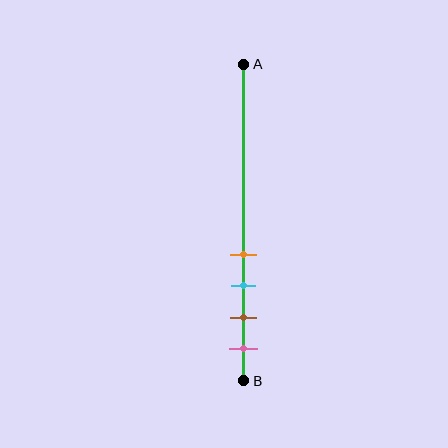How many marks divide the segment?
There are 4 marks dividing the segment.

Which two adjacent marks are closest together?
The orange and cyan marks are the closest adjacent pair.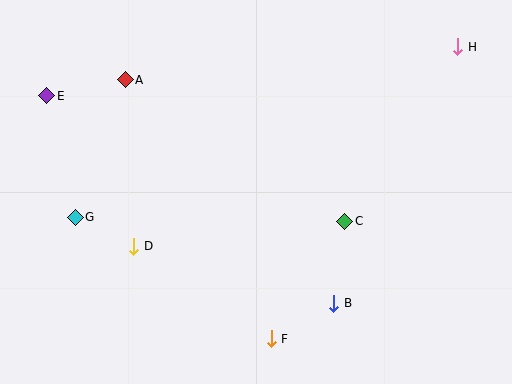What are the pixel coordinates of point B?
Point B is at (334, 303).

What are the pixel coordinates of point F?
Point F is at (271, 339).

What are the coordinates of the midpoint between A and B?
The midpoint between A and B is at (229, 192).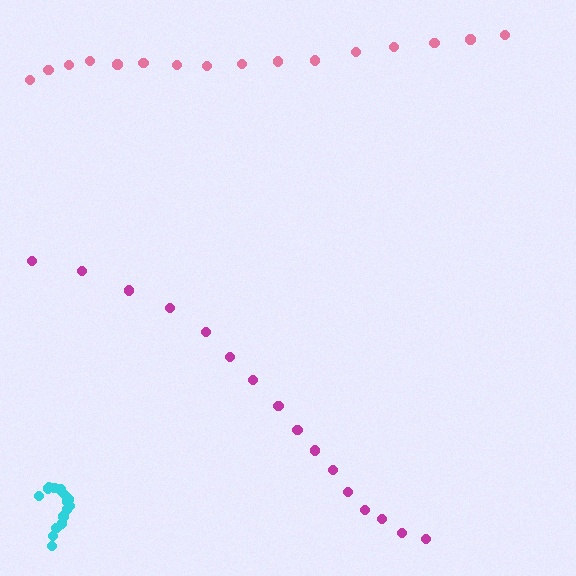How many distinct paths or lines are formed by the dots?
There are 3 distinct paths.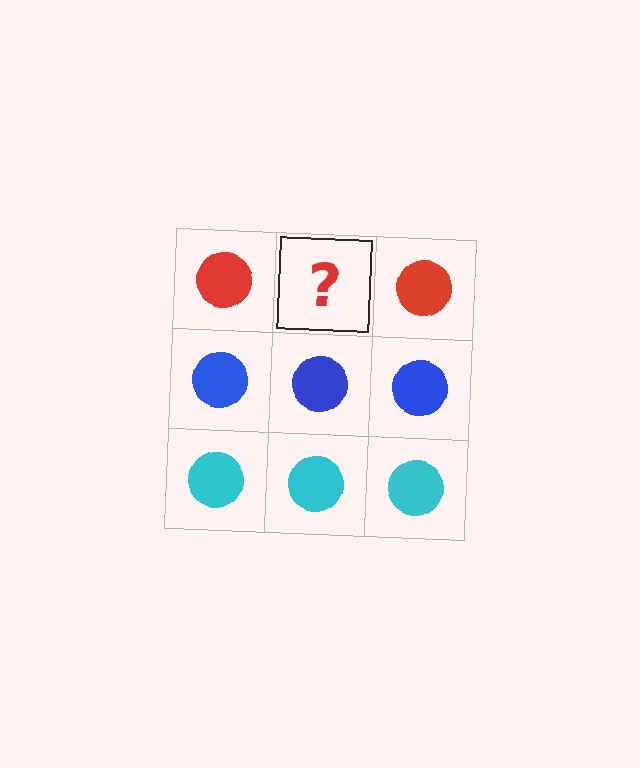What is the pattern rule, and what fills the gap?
The rule is that each row has a consistent color. The gap should be filled with a red circle.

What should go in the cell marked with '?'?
The missing cell should contain a red circle.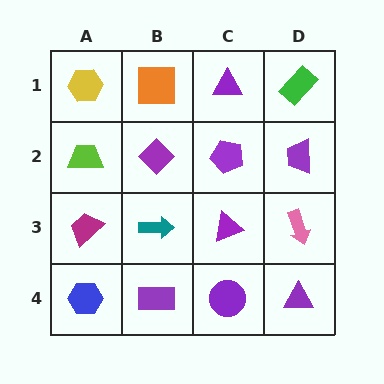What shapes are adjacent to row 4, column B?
A teal arrow (row 3, column B), a blue hexagon (row 4, column A), a purple circle (row 4, column C).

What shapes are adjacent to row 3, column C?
A purple pentagon (row 2, column C), a purple circle (row 4, column C), a teal arrow (row 3, column B), a pink arrow (row 3, column D).